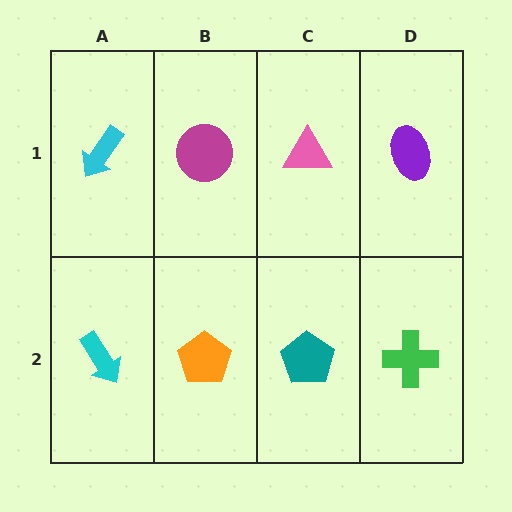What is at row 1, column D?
A purple ellipse.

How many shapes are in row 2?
4 shapes.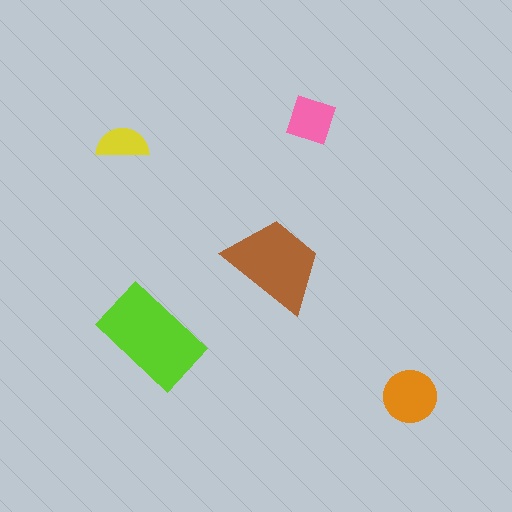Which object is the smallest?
The yellow semicircle.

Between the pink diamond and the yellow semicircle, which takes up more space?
The pink diamond.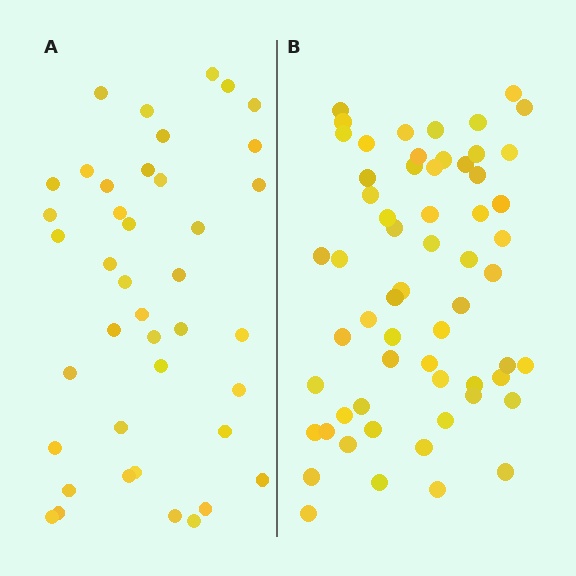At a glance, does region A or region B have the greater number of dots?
Region B (the right region) has more dots.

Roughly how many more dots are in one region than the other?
Region B has approximately 20 more dots than region A.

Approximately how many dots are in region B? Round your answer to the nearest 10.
About 60 dots.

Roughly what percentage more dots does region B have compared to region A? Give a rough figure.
About 45% more.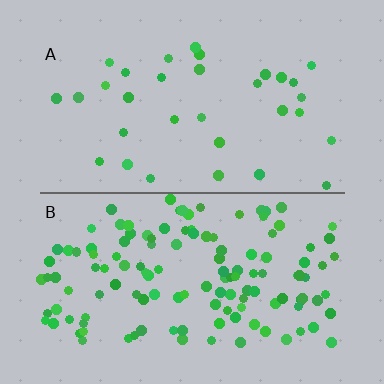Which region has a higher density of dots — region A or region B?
B (the bottom).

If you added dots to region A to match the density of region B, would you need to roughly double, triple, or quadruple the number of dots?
Approximately quadruple.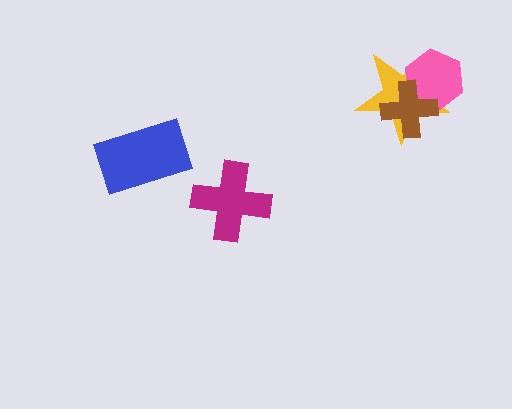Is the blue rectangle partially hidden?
No, no other shape covers it.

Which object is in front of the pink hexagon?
The brown cross is in front of the pink hexagon.